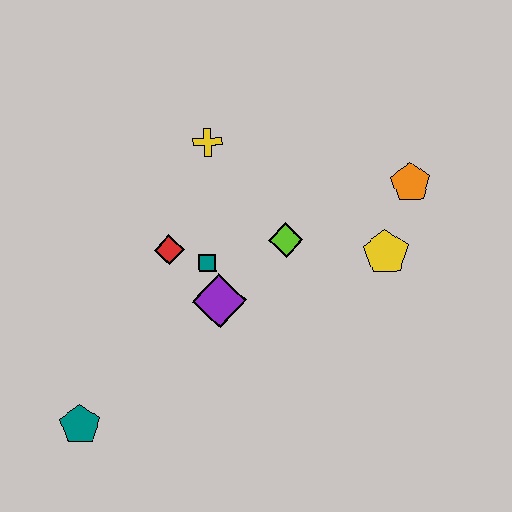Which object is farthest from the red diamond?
The orange pentagon is farthest from the red diamond.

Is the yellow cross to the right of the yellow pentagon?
No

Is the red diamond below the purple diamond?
No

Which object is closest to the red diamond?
The teal square is closest to the red diamond.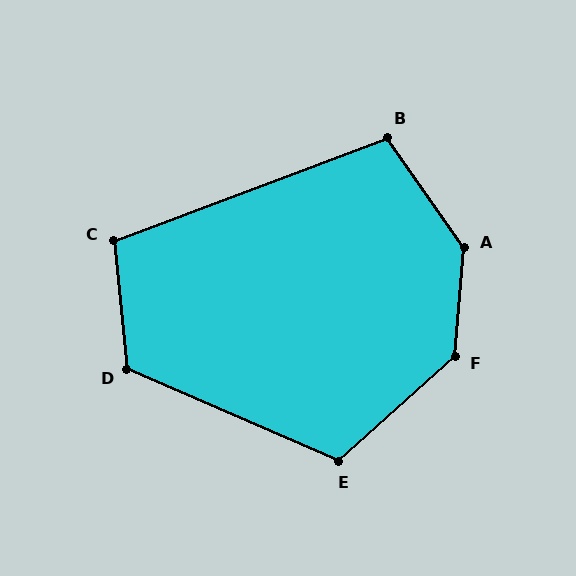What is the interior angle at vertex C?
Approximately 105 degrees (obtuse).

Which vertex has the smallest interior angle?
B, at approximately 104 degrees.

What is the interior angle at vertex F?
Approximately 137 degrees (obtuse).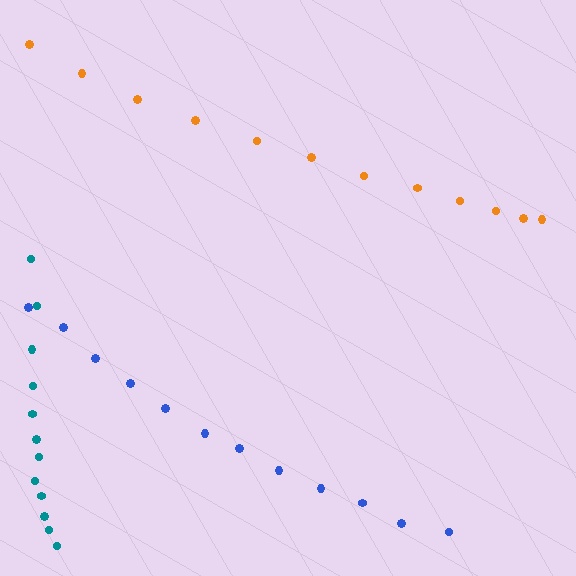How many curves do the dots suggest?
There are 3 distinct paths.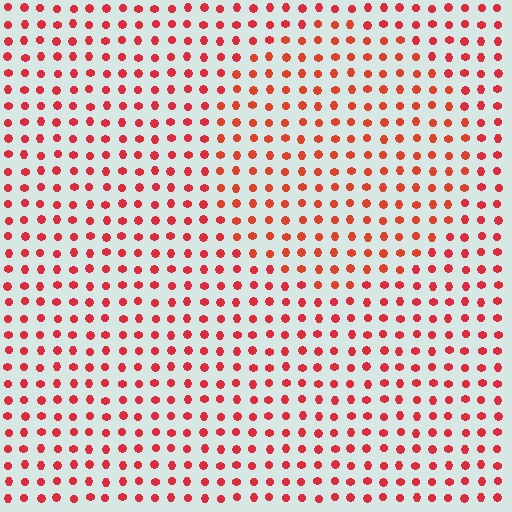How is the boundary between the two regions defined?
The boundary is defined purely by a slight shift in hue (about 14 degrees). Spacing, size, and orientation are identical on both sides.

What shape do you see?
I see a circle.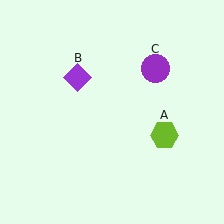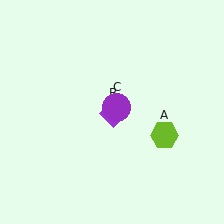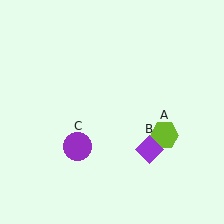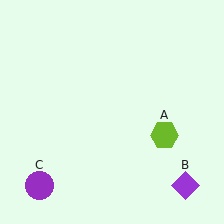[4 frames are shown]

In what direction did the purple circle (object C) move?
The purple circle (object C) moved down and to the left.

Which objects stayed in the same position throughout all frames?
Lime hexagon (object A) remained stationary.